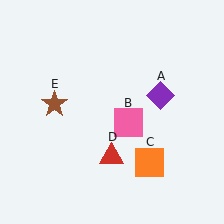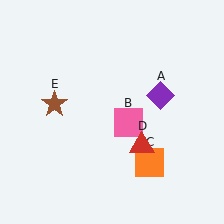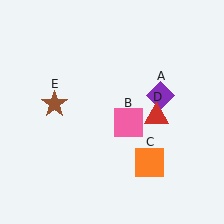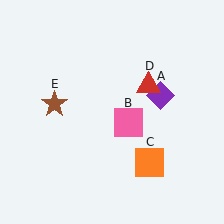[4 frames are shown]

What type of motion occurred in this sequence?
The red triangle (object D) rotated counterclockwise around the center of the scene.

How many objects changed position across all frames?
1 object changed position: red triangle (object D).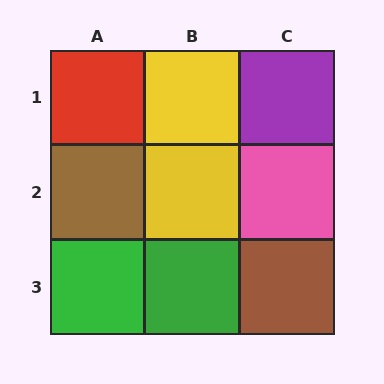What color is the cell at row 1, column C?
Purple.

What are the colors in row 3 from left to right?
Green, green, brown.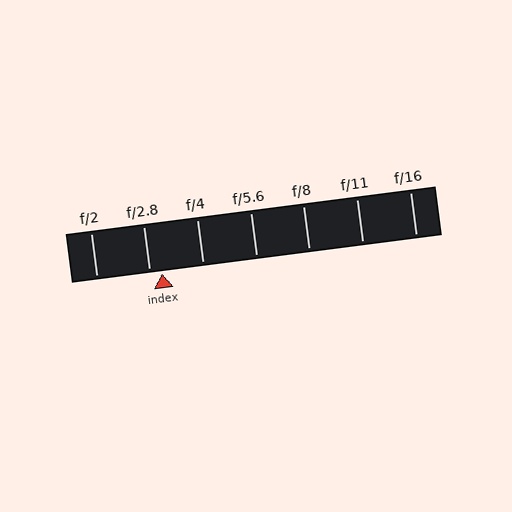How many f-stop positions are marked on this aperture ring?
There are 7 f-stop positions marked.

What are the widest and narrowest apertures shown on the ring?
The widest aperture shown is f/2 and the narrowest is f/16.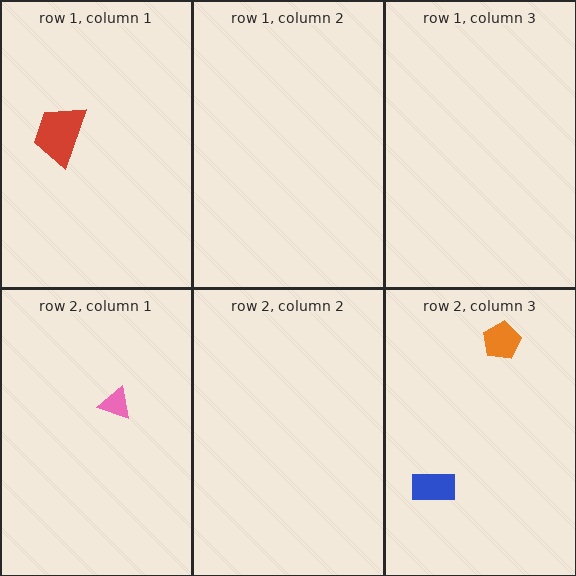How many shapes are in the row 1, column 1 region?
1.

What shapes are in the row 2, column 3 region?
The orange pentagon, the blue rectangle.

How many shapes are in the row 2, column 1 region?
1.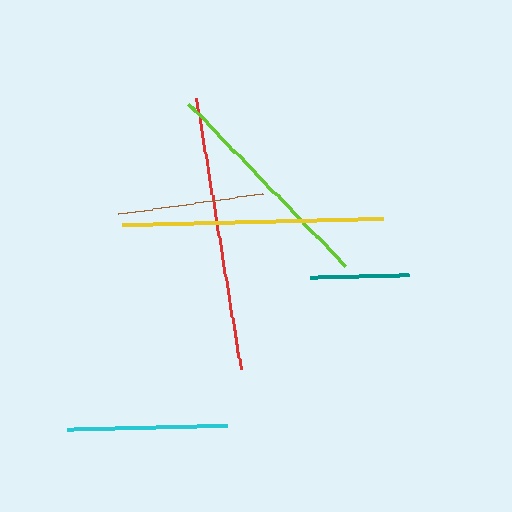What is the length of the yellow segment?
The yellow segment is approximately 262 pixels long.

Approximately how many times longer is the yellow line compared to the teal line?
The yellow line is approximately 2.6 times the length of the teal line.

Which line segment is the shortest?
The teal line is the shortest at approximately 99 pixels.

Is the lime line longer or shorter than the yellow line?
The yellow line is longer than the lime line.